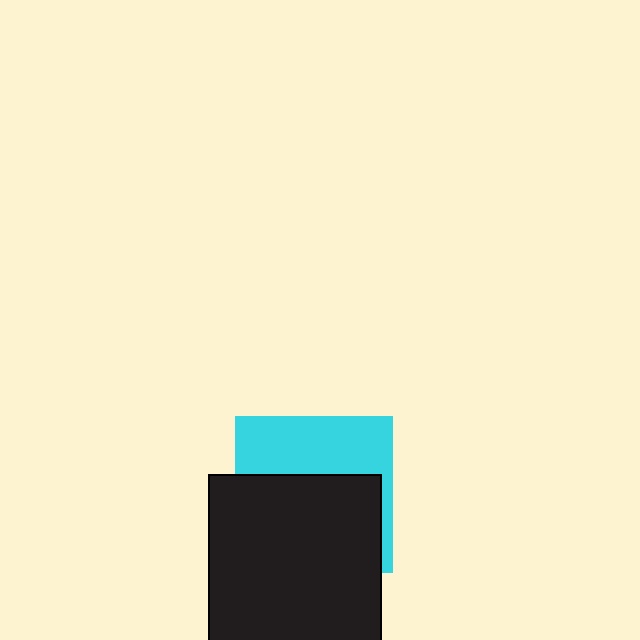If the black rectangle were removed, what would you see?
You would see the complete cyan square.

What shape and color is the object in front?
The object in front is a black rectangle.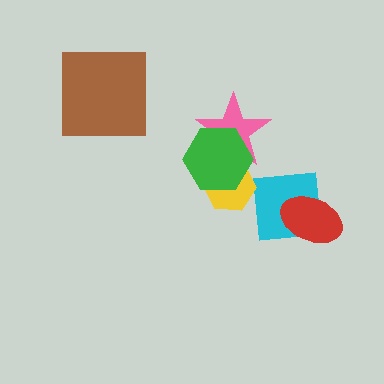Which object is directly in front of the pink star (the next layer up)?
The yellow hexagon is directly in front of the pink star.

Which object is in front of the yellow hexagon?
The green hexagon is in front of the yellow hexagon.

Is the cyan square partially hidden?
Yes, it is partially covered by another shape.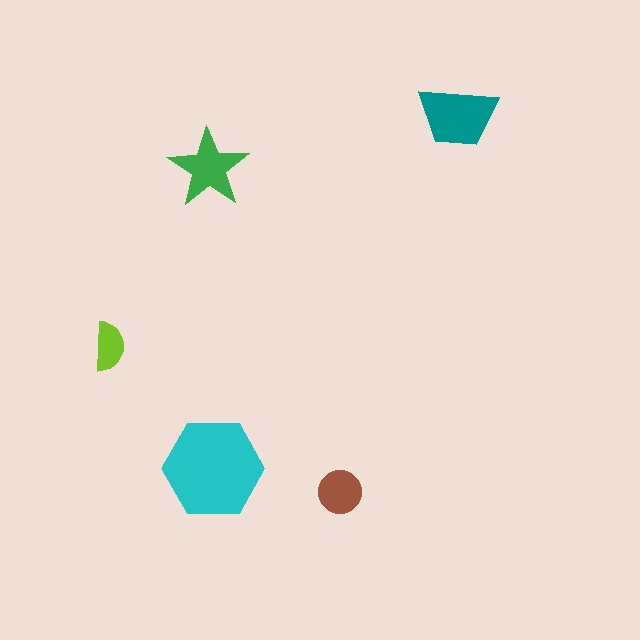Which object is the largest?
The cyan hexagon.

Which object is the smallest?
The lime semicircle.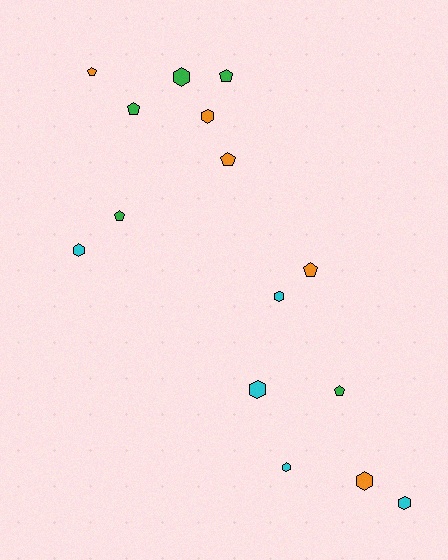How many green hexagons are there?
There is 1 green hexagon.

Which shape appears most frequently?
Hexagon, with 8 objects.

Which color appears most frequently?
Green, with 5 objects.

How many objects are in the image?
There are 15 objects.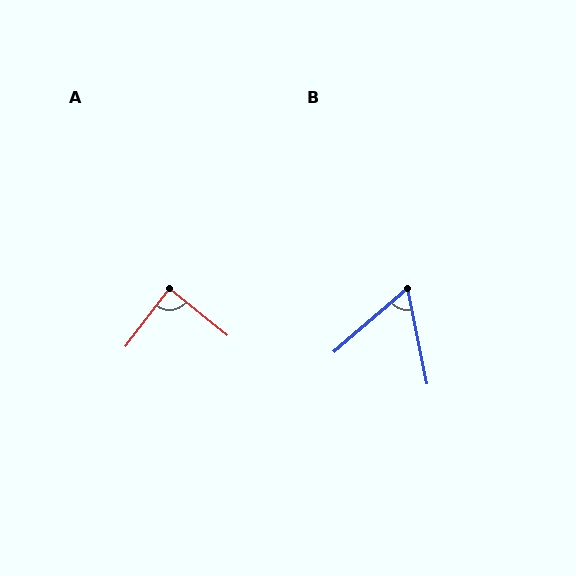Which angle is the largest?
A, at approximately 88 degrees.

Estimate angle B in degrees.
Approximately 61 degrees.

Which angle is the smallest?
B, at approximately 61 degrees.